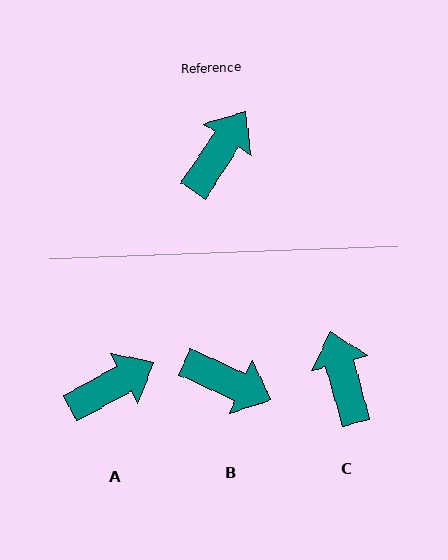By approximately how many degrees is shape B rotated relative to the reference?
Approximately 80 degrees clockwise.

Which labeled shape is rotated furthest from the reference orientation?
B, about 80 degrees away.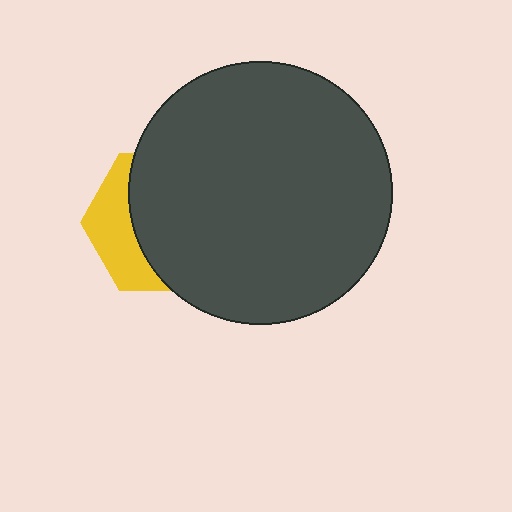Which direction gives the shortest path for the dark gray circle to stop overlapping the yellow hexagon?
Moving right gives the shortest separation.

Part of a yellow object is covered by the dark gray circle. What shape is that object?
It is a hexagon.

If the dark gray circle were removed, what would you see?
You would see the complete yellow hexagon.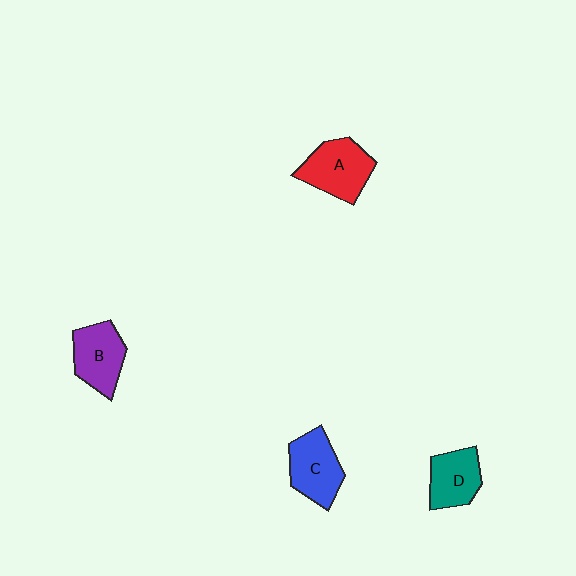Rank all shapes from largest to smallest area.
From largest to smallest: A (red), C (blue), B (purple), D (teal).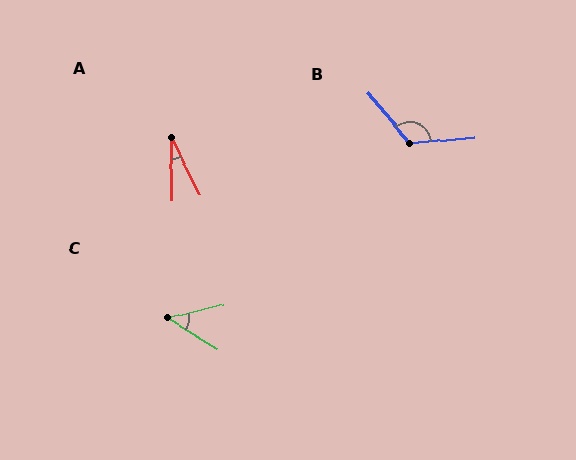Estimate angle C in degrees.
Approximately 46 degrees.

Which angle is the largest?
B, at approximately 125 degrees.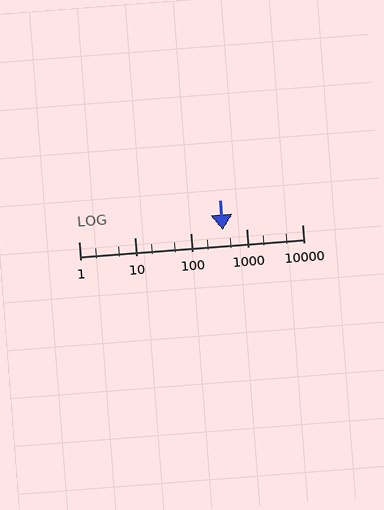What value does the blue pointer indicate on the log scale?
The pointer indicates approximately 380.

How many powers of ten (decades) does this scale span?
The scale spans 4 decades, from 1 to 10000.